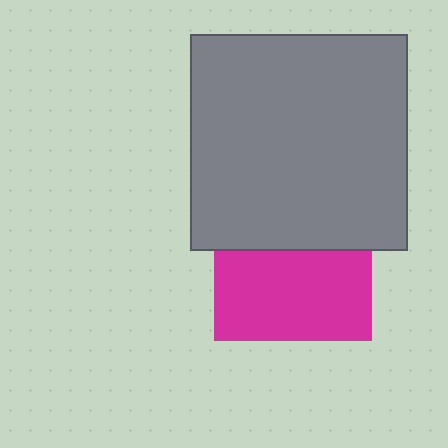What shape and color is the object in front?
The object in front is a gray square.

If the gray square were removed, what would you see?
You would see the complete magenta square.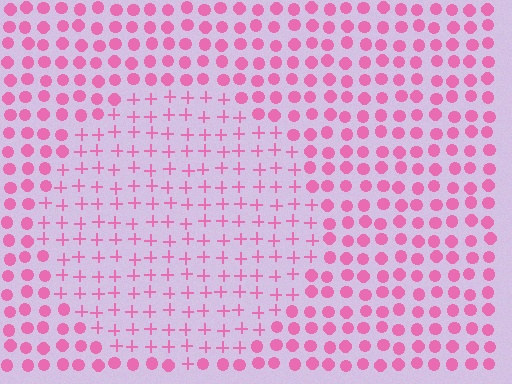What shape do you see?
I see a circle.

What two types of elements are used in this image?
The image uses plus signs inside the circle region and circles outside it.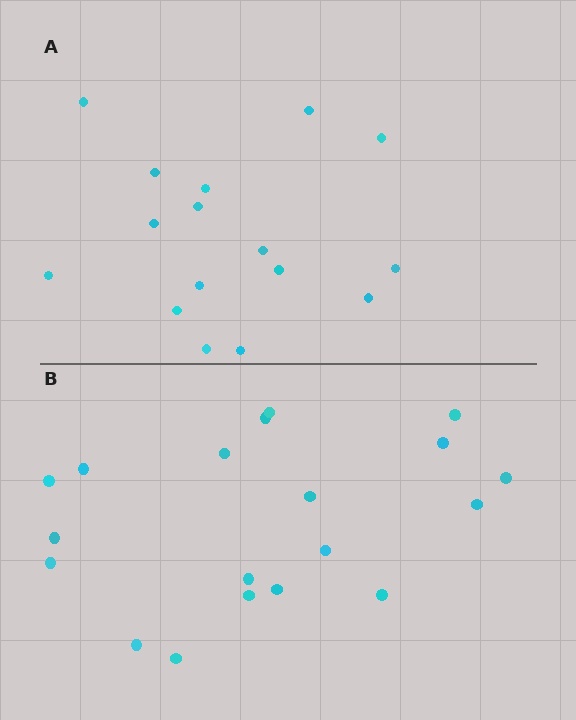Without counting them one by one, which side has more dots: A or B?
Region B (the bottom region) has more dots.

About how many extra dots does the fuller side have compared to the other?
Region B has just a few more — roughly 2 or 3 more dots than region A.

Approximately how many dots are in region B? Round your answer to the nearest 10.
About 20 dots. (The exact count is 19, which rounds to 20.)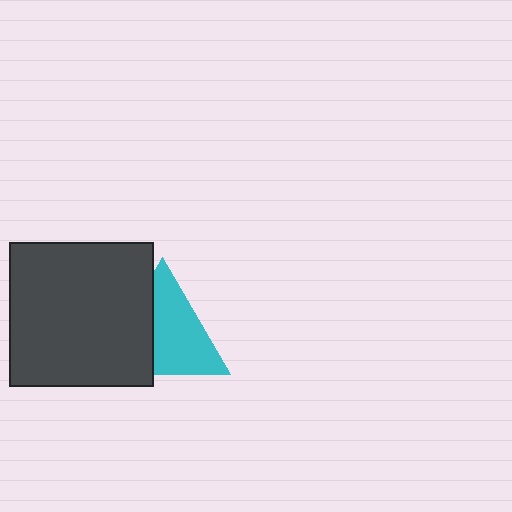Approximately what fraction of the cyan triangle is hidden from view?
Roughly 38% of the cyan triangle is hidden behind the dark gray square.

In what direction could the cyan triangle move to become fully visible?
The cyan triangle could move right. That would shift it out from behind the dark gray square entirely.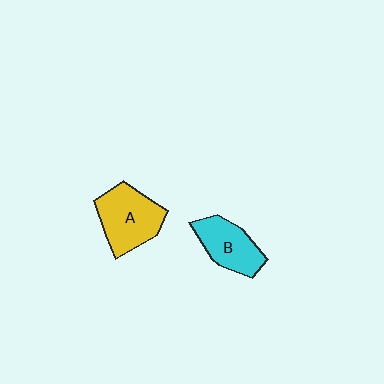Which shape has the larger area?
Shape A (yellow).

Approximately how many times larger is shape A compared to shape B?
Approximately 1.3 times.